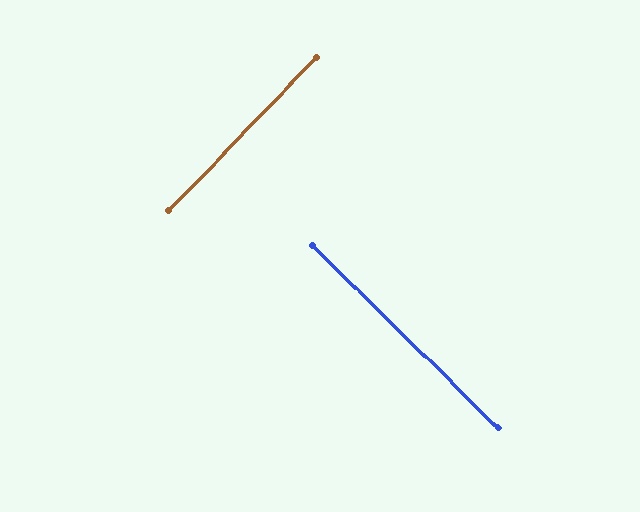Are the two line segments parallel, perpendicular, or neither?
Perpendicular — they meet at approximately 89°.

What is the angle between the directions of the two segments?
Approximately 89 degrees.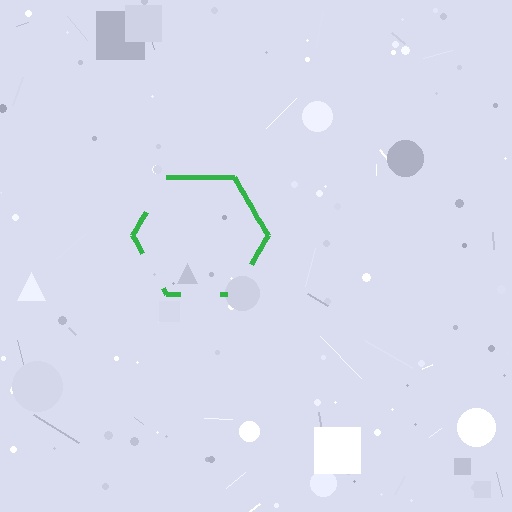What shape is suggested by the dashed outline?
The dashed outline suggests a hexagon.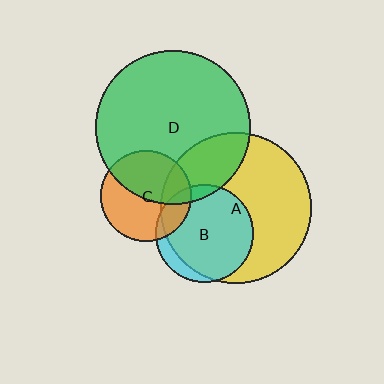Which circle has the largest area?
Circle D (green).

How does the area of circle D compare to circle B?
Approximately 2.5 times.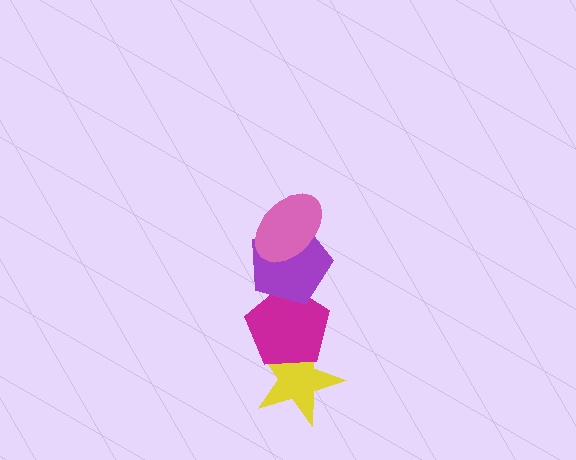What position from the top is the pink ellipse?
The pink ellipse is 1st from the top.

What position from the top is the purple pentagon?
The purple pentagon is 2nd from the top.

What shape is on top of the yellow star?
The magenta pentagon is on top of the yellow star.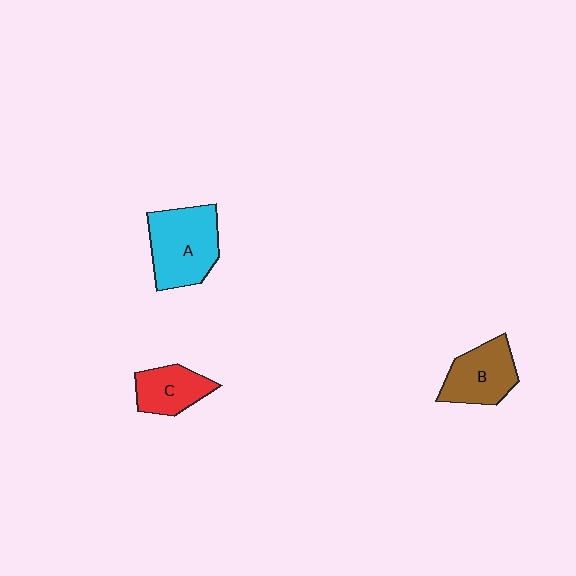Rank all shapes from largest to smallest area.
From largest to smallest: A (cyan), B (brown), C (red).